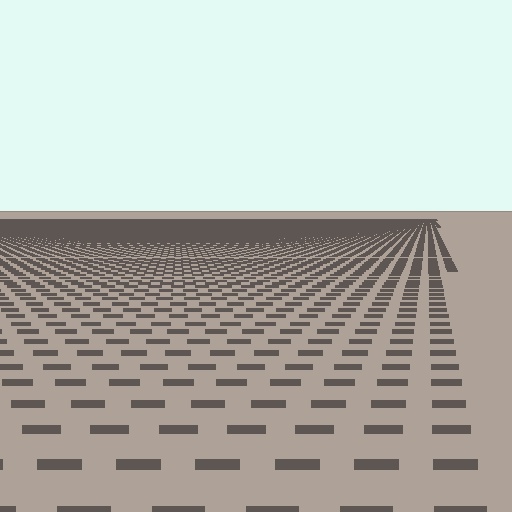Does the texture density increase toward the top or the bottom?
Density increases toward the top.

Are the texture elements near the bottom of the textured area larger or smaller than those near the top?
Larger. Near the bottom, elements are closer to the viewer and appear at a bigger on-screen size.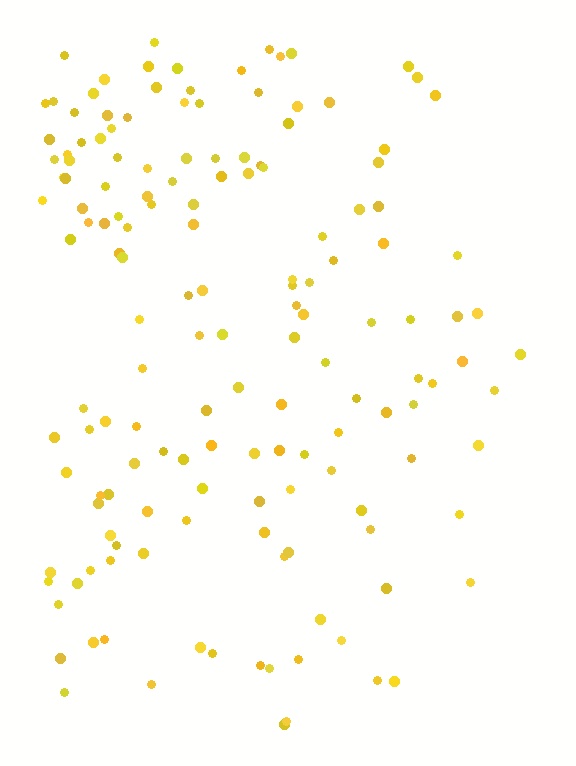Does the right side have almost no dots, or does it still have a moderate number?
Still a moderate number, just noticeably fewer than the left.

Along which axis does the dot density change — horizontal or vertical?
Horizontal.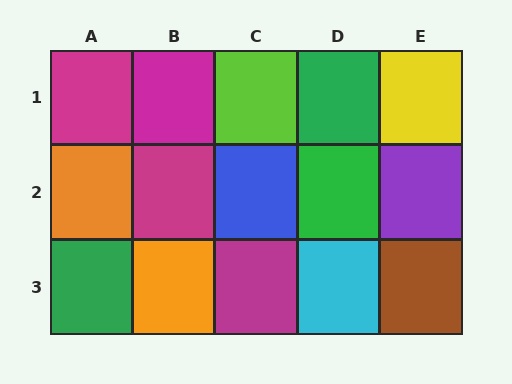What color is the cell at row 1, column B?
Magenta.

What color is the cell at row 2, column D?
Green.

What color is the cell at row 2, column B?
Magenta.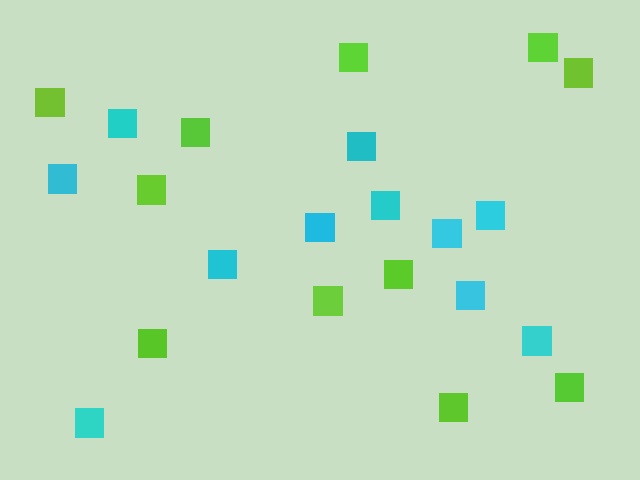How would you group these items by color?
There are 2 groups: one group of cyan squares (11) and one group of lime squares (11).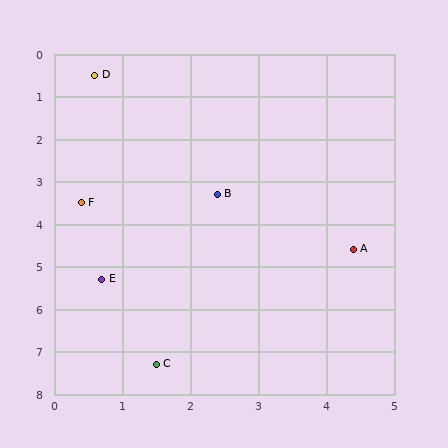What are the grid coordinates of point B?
Point B is at approximately (2.4, 3.3).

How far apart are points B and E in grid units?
Points B and E are about 2.6 grid units apart.